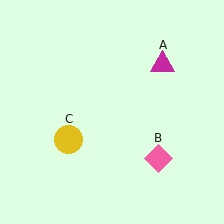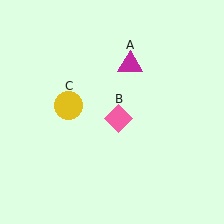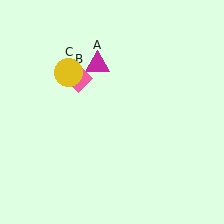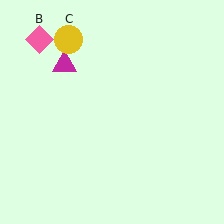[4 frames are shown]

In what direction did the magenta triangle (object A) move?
The magenta triangle (object A) moved left.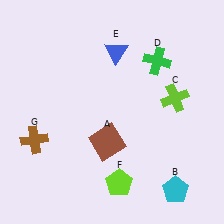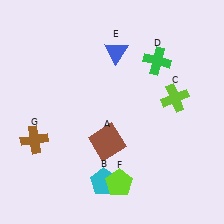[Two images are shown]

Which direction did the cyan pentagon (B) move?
The cyan pentagon (B) moved left.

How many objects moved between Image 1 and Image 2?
1 object moved between the two images.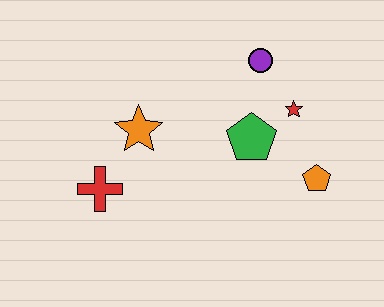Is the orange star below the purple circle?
Yes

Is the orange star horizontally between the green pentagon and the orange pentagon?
No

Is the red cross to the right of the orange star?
No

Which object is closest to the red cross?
The orange star is closest to the red cross.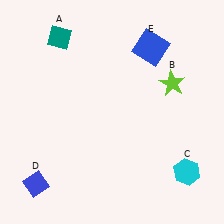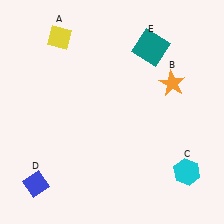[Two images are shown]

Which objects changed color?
A changed from teal to yellow. B changed from lime to orange. E changed from blue to teal.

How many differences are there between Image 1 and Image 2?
There are 3 differences between the two images.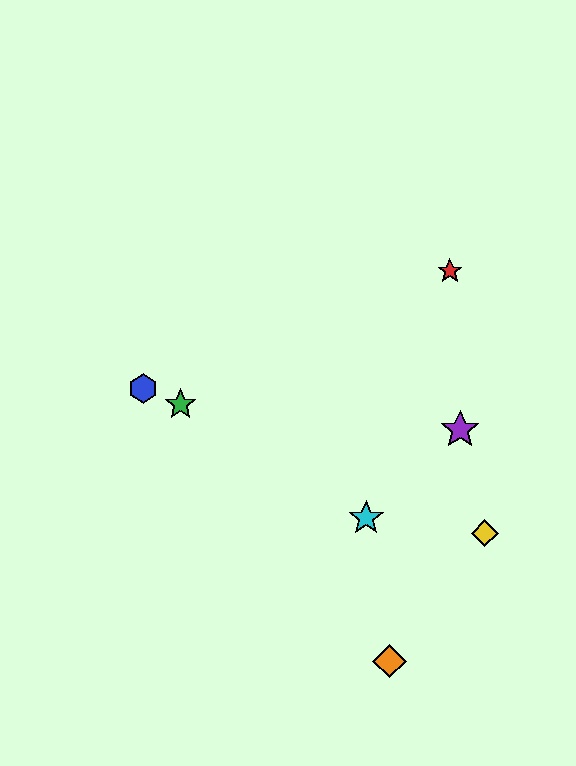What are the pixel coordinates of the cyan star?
The cyan star is at (366, 518).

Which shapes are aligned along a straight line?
The blue hexagon, the green star, the yellow diamond are aligned along a straight line.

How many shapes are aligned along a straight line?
3 shapes (the blue hexagon, the green star, the yellow diamond) are aligned along a straight line.